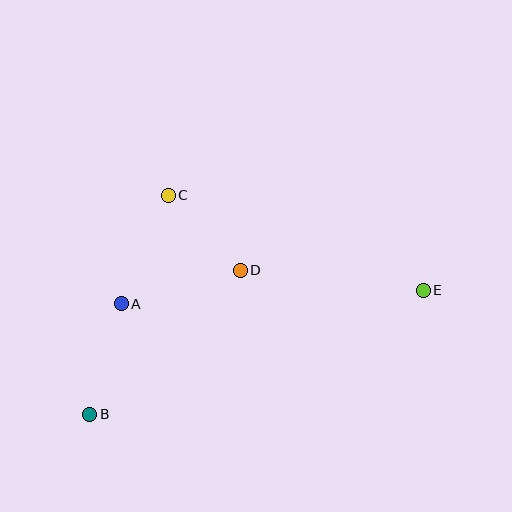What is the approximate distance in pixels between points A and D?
The distance between A and D is approximately 124 pixels.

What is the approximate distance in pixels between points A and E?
The distance between A and E is approximately 302 pixels.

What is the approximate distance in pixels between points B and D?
The distance between B and D is approximately 208 pixels.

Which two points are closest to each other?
Points C and D are closest to each other.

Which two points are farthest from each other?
Points B and E are farthest from each other.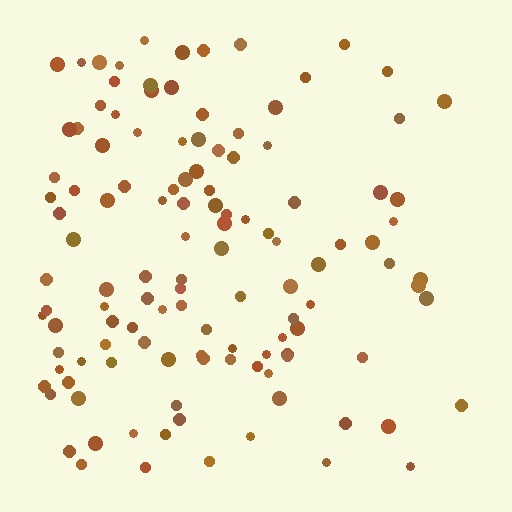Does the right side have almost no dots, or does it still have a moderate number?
Still a moderate number, just noticeably fewer than the left.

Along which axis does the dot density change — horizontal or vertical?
Horizontal.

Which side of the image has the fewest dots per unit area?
The right.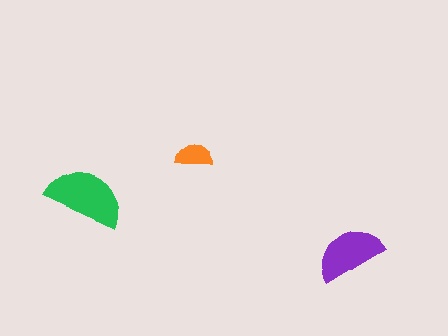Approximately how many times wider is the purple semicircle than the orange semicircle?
About 2 times wider.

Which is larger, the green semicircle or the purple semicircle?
The green one.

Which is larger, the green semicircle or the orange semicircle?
The green one.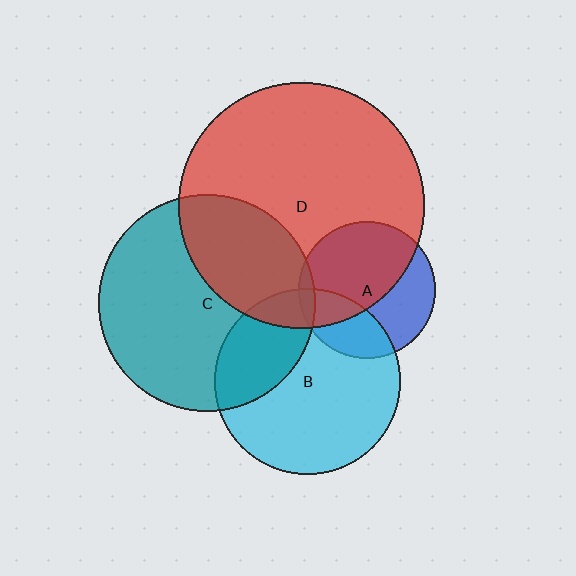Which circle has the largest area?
Circle D (red).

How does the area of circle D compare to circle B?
Approximately 1.8 times.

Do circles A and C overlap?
Yes.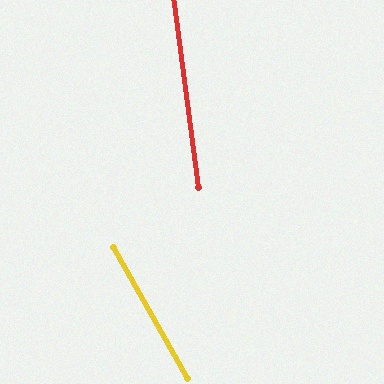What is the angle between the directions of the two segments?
Approximately 22 degrees.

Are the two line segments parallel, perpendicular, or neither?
Neither parallel nor perpendicular — they differ by about 22°.